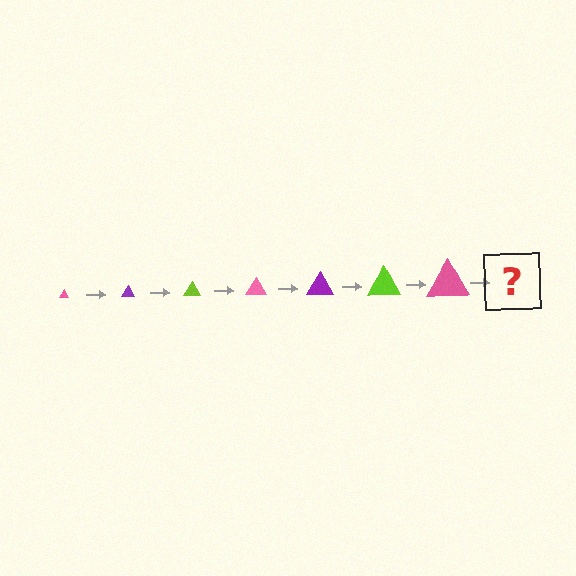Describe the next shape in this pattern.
It should be a purple triangle, larger than the previous one.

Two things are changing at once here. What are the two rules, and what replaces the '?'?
The two rules are that the triangle grows larger each step and the color cycles through pink, purple, and lime. The '?' should be a purple triangle, larger than the previous one.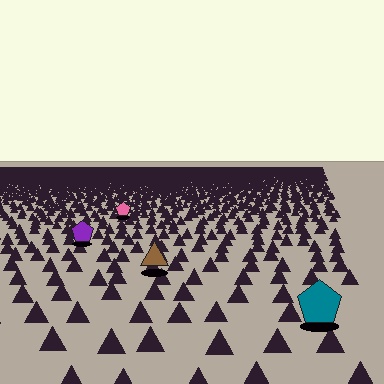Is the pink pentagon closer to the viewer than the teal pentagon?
No. The teal pentagon is closer — you can tell from the texture gradient: the ground texture is coarser near it.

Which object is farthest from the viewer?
The pink pentagon is farthest from the viewer. It appears smaller and the ground texture around it is denser.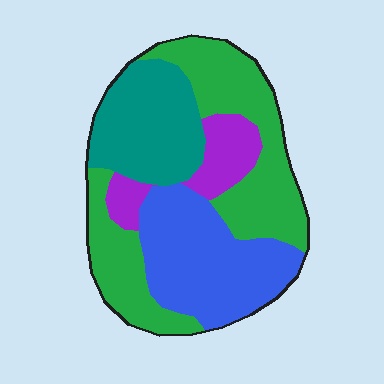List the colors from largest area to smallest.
From largest to smallest: green, blue, teal, purple.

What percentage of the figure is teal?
Teal takes up between a sixth and a third of the figure.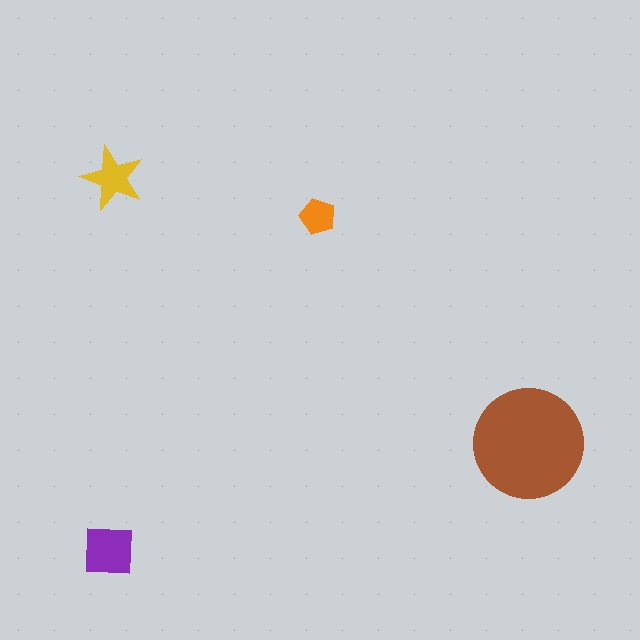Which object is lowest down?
The purple square is bottommost.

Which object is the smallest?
The orange pentagon.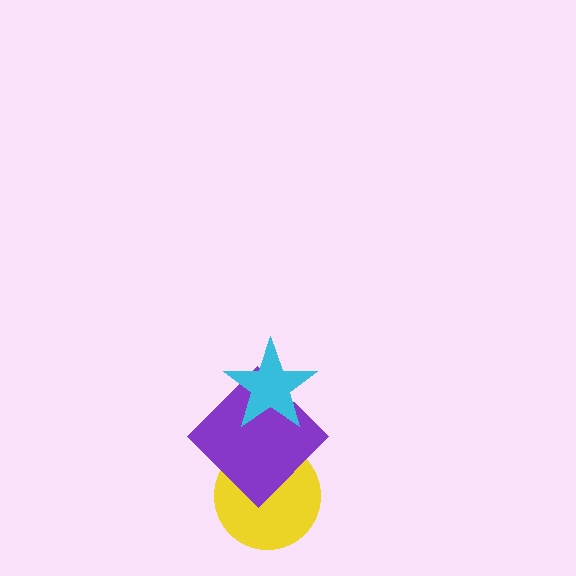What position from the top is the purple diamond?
The purple diamond is 2nd from the top.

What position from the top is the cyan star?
The cyan star is 1st from the top.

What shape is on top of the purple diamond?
The cyan star is on top of the purple diamond.